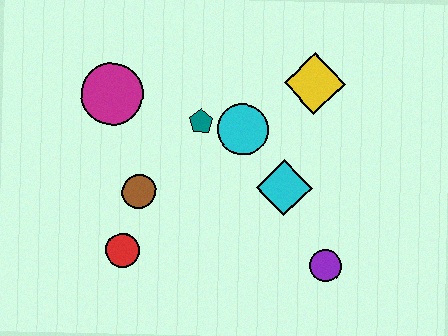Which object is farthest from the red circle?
The yellow diamond is farthest from the red circle.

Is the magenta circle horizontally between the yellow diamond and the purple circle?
No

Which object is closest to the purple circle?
The cyan diamond is closest to the purple circle.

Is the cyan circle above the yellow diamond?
No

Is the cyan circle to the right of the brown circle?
Yes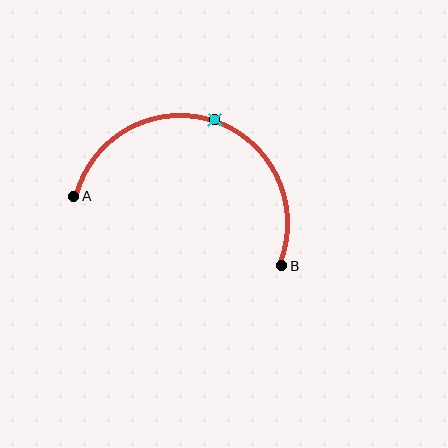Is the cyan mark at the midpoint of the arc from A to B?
Yes. The cyan mark lies on the arc at equal arc-length from both A and B — it is the arc midpoint.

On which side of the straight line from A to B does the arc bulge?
The arc bulges above the straight line connecting A and B.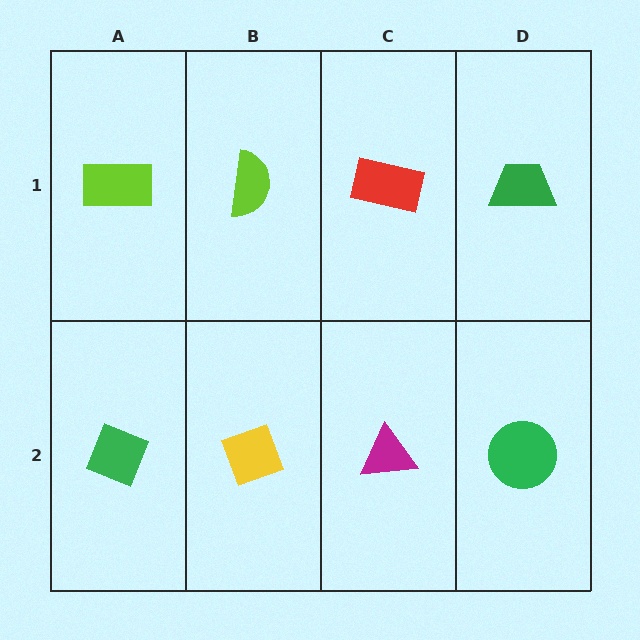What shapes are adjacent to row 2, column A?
A lime rectangle (row 1, column A), a yellow diamond (row 2, column B).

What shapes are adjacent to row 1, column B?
A yellow diamond (row 2, column B), a lime rectangle (row 1, column A), a red rectangle (row 1, column C).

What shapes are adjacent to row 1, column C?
A magenta triangle (row 2, column C), a lime semicircle (row 1, column B), a green trapezoid (row 1, column D).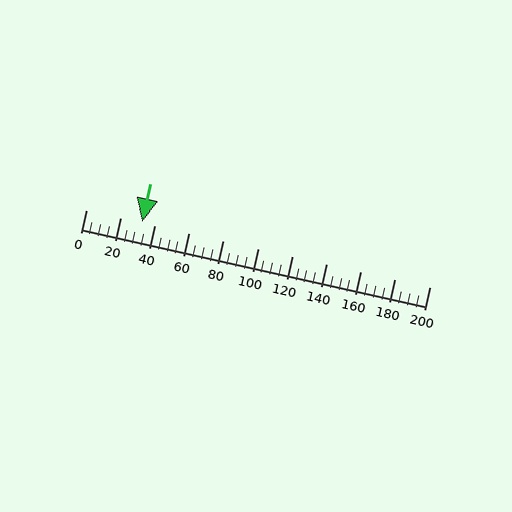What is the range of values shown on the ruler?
The ruler shows values from 0 to 200.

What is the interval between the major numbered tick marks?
The major tick marks are spaced 20 units apart.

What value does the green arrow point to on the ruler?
The green arrow points to approximately 33.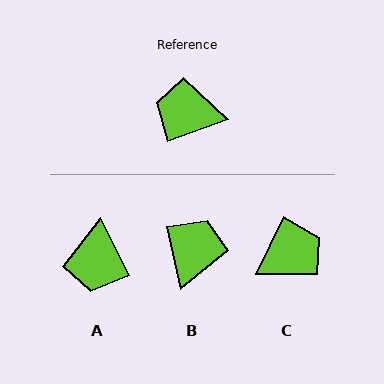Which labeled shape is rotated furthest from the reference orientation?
C, about 136 degrees away.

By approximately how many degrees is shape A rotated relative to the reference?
Approximately 96 degrees counter-clockwise.